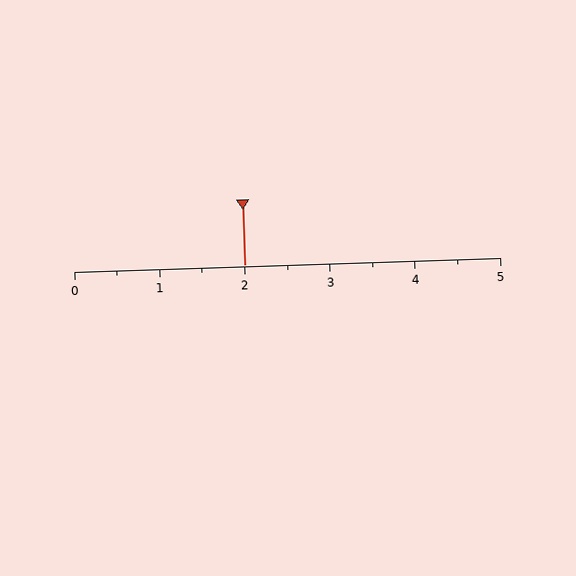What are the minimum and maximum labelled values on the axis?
The axis runs from 0 to 5.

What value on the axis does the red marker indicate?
The marker indicates approximately 2.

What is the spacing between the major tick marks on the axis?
The major ticks are spaced 1 apart.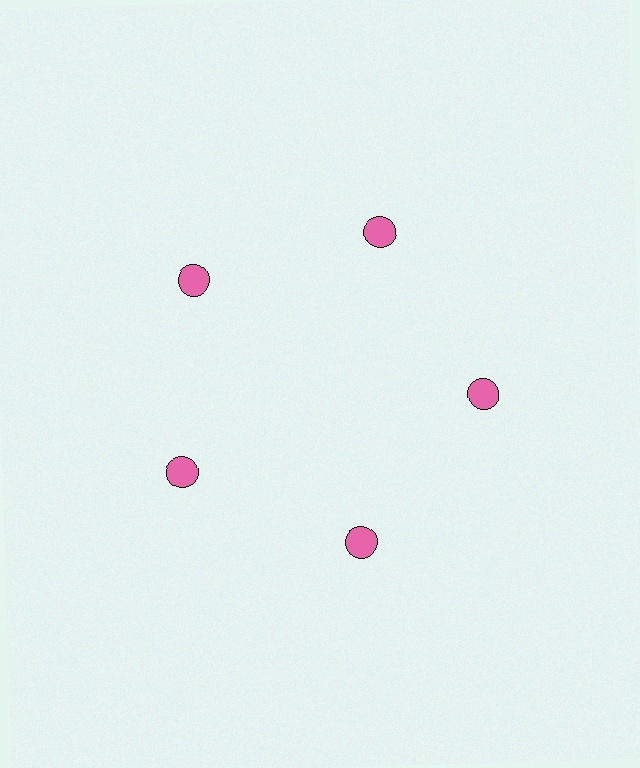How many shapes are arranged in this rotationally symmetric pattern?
There are 5 shapes, arranged in 5 groups of 1.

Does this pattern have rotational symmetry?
Yes, this pattern has 5-fold rotational symmetry. It looks the same after rotating 72 degrees around the center.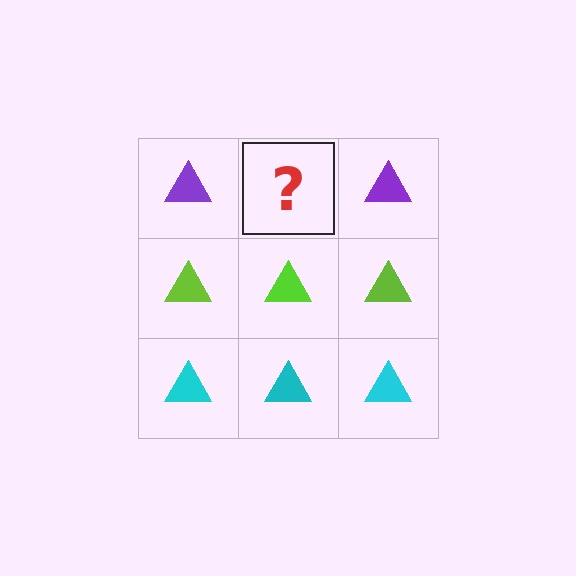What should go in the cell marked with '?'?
The missing cell should contain a purple triangle.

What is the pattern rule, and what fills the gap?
The rule is that each row has a consistent color. The gap should be filled with a purple triangle.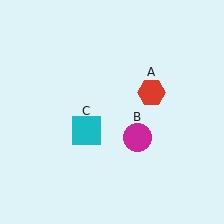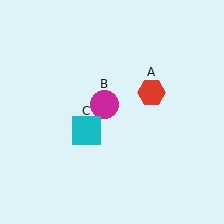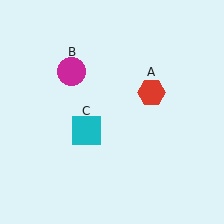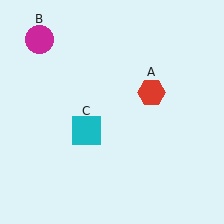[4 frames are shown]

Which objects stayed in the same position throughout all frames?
Red hexagon (object A) and cyan square (object C) remained stationary.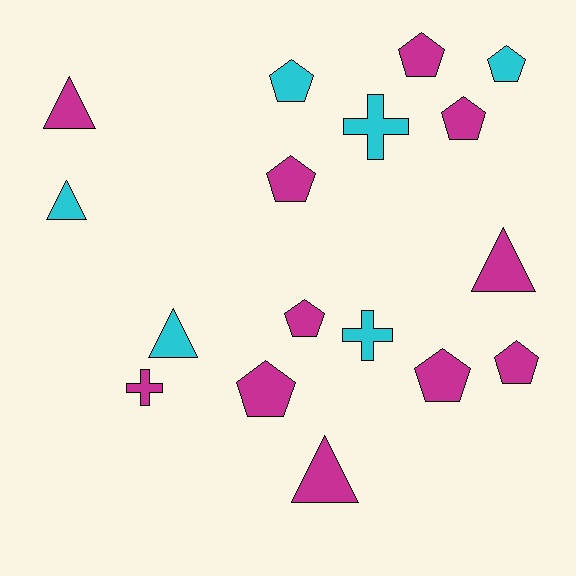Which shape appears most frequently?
Pentagon, with 9 objects.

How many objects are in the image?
There are 17 objects.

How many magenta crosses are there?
There is 1 magenta cross.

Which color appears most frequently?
Magenta, with 11 objects.